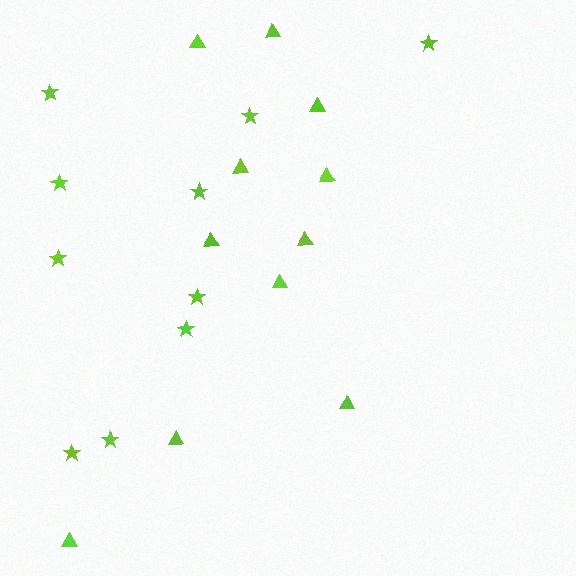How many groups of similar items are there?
There are 2 groups: one group of triangles (11) and one group of stars (10).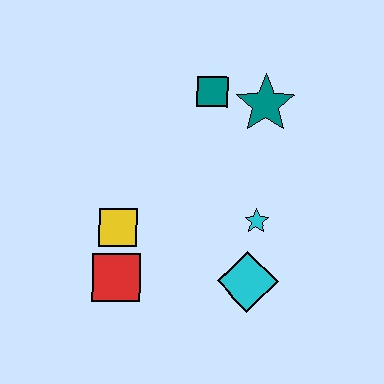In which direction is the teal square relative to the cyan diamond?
The teal square is above the cyan diamond.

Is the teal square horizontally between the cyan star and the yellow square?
Yes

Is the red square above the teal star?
No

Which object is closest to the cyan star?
The cyan diamond is closest to the cyan star.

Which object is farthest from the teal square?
The red square is farthest from the teal square.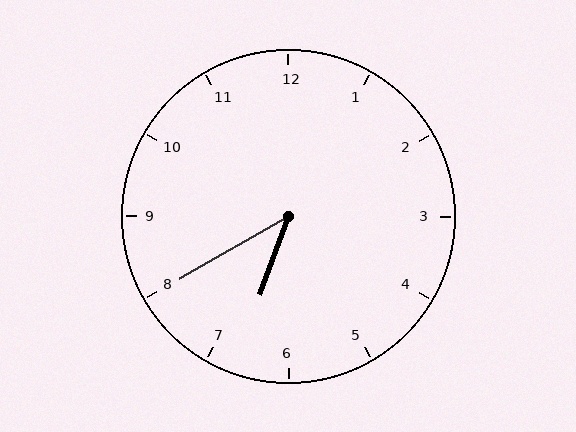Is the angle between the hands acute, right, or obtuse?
It is acute.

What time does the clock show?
6:40.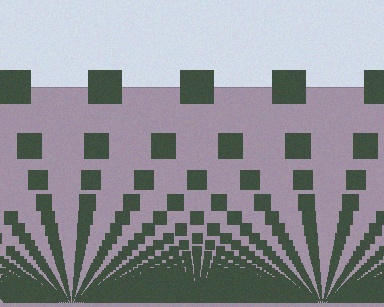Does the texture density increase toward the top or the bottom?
Density increases toward the bottom.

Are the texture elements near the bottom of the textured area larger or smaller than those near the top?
Smaller. The gradient is inverted — elements near the bottom are smaller and denser.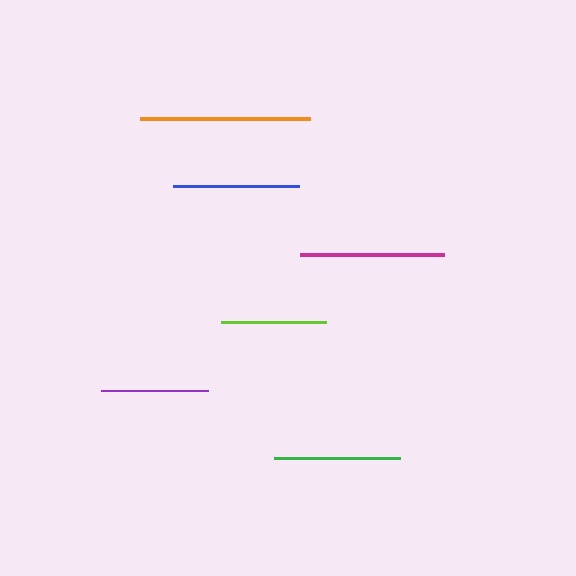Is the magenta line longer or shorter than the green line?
The magenta line is longer than the green line.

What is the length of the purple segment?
The purple segment is approximately 107 pixels long.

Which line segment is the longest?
The orange line is the longest at approximately 170 pixels.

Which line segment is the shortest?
The lime line is the shortest at approximately 105 pixels.